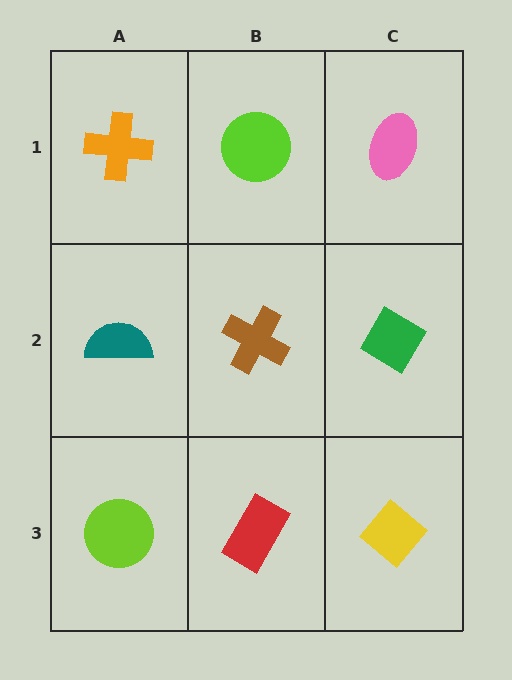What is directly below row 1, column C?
A green diamond.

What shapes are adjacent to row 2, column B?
A lime circle (row 1, column B), a red rectangle (row 3, column B), a teal semicircle (row 2, column A), a green diamond (row 2, column C).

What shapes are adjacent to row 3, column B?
A brown cross (row 2, column B), a lime circle (row 3, column A), a yellow diamond (row 3, column C).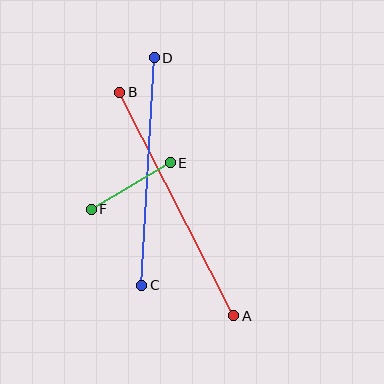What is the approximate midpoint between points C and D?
The midpoint is at approximately (148, 171) pixels.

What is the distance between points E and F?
The distance is approximately 92 pixels.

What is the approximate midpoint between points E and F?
The midpoint is at approximately (131, 186) pixels.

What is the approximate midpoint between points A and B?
The midpoint is at approximately (177, 204) pixels.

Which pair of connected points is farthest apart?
Points A and B are farthest apart.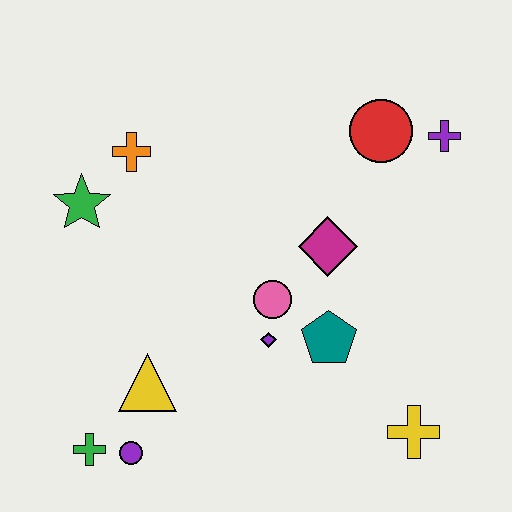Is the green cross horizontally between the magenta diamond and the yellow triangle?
No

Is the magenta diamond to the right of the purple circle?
Yes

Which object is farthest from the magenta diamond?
The green cross is farthest from the magenta diamond.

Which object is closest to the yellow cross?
The teal pentagon is closest to the yellow cross.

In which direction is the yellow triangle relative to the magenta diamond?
The yellow triangle is to the left of the magenta diamond.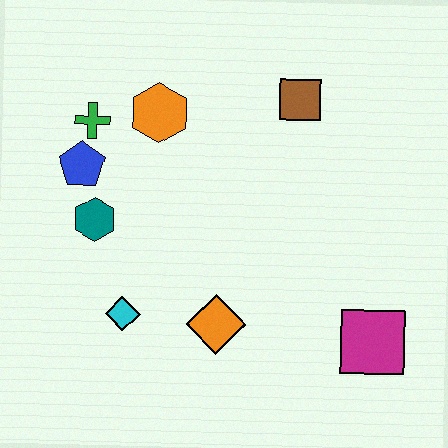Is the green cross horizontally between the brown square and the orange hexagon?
No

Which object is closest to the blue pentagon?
The green cross is closest to the blue pentagon.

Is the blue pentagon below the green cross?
Yes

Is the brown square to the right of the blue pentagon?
Yes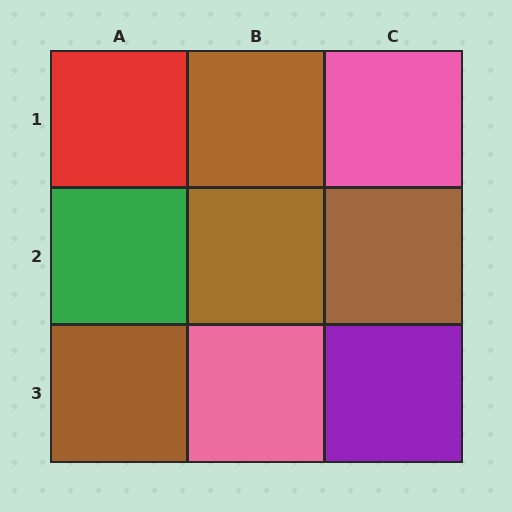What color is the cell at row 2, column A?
Green.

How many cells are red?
1 cell is red.